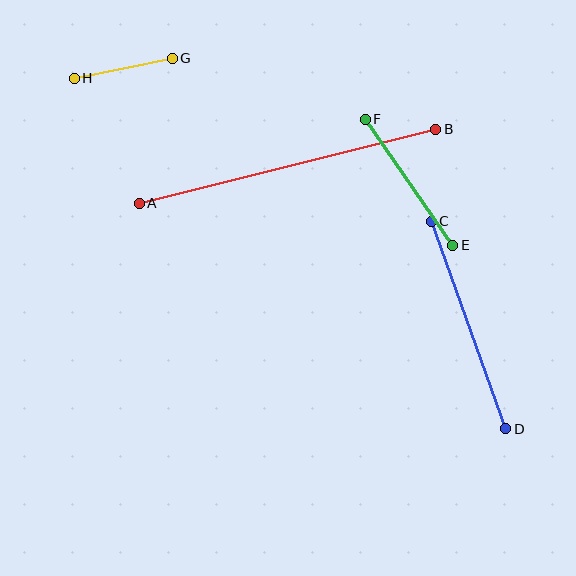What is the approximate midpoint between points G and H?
The midpoint is at approximately (123, 68) pixels.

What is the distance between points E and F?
The distance is approximately 154 pixels.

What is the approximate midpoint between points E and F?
The midpoint is at approximately (409, 182) pixels.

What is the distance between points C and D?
The distance is approximately 221 pixels.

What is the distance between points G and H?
The distance is approximately 100 pixels.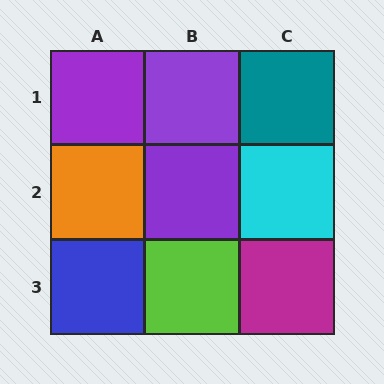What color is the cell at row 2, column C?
Cyan.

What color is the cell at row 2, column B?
Purple.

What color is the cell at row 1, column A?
Purple.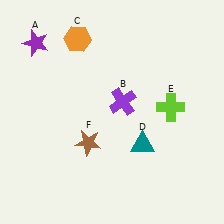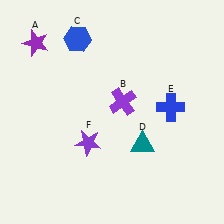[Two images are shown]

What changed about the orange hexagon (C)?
In Image 1, C is orange. In Image 2, it changed to blue.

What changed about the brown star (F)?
In Image 1, F is brown. In Image 2, it changed to purple.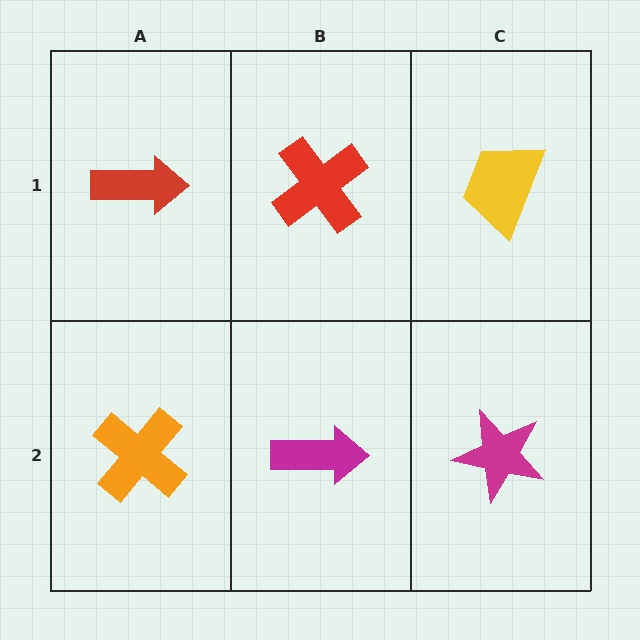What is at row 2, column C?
A magenta star.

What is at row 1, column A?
A red arrow.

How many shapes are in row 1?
3 shapes.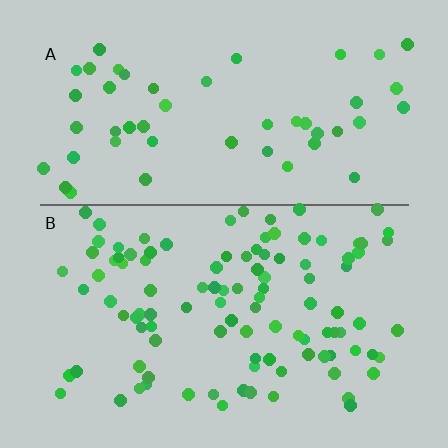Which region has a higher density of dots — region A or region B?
B (the bottom).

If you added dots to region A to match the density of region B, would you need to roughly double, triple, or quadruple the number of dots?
Approximately double.